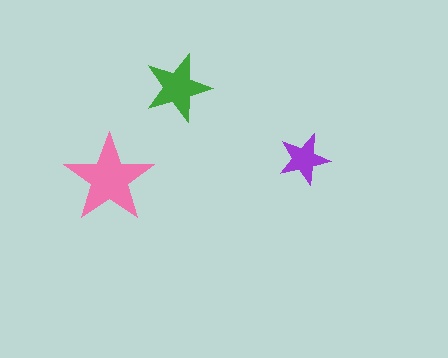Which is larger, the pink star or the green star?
The pink one.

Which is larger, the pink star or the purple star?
The pink one.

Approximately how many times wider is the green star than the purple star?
About 1.5 times wider.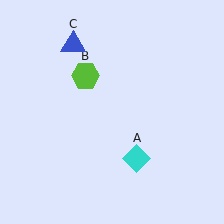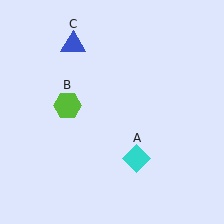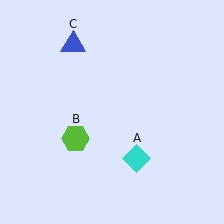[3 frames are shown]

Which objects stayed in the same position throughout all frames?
Cyan diamond (object A) and blue triangle (object C) remained stationary.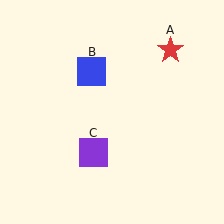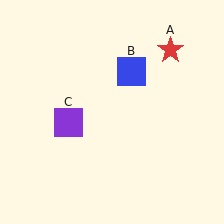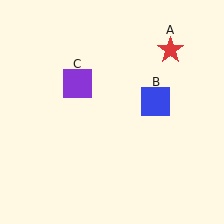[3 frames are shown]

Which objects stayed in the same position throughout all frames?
Red star (object A) remained stationary.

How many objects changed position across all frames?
2 objects changed position: blue square (object B), purple square (object C).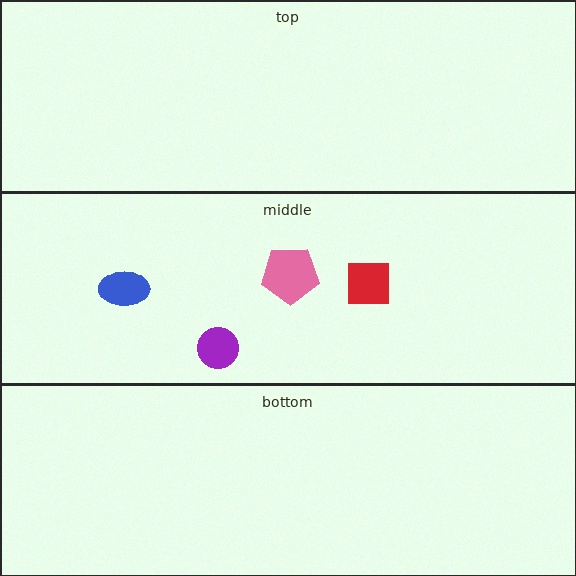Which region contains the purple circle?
The middle region.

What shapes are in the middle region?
The blue ellipse, the red square, the pink pentagon, the purple circle.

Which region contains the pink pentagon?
The middle region.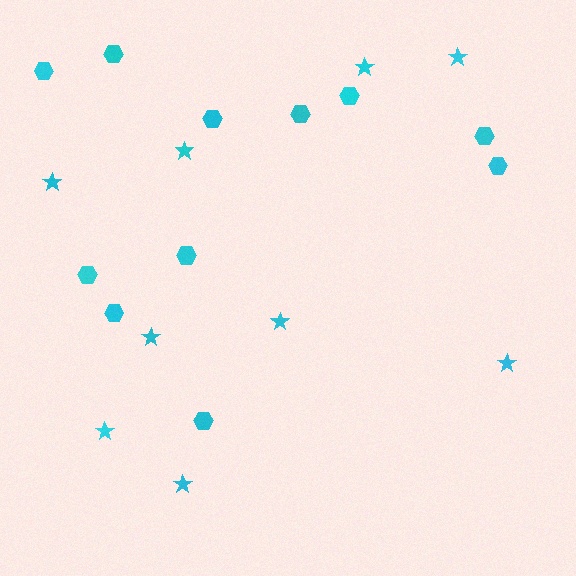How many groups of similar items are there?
There are 2 groups: one group of stars (9) and one group of hexagons (11).